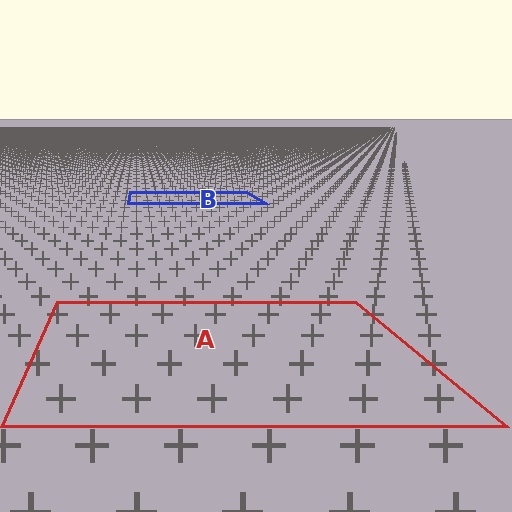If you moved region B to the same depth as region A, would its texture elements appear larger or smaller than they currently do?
They would appear larger. At a closer depth, the same texture elements are projected at a bigger on-screen size.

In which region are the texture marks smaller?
The texture marks are smaller in region B, because it is farther away.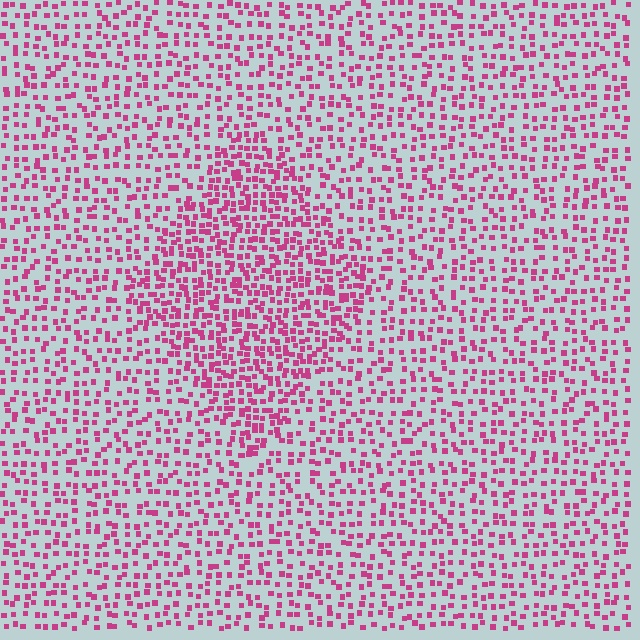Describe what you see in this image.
The image contains small magenta elements arranged at two different densities. A diamond-shaped region is visible where the elements are more densely packed than the surrounding area.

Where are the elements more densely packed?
The elements are more densely packed inside the diamond boundary.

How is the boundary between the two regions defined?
The boundary is defined by a change in element density (approximately 1.8x ratio). All elements are the same color, size, and shape.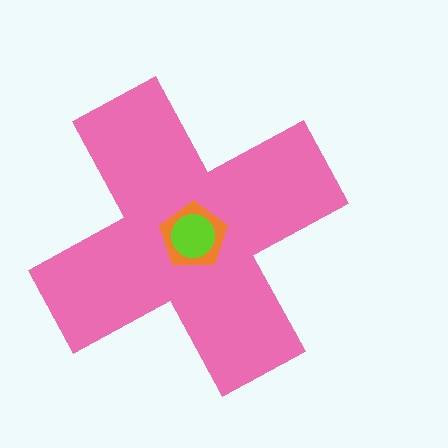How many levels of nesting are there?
3.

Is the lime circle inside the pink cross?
Yes.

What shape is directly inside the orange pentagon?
The lime circle.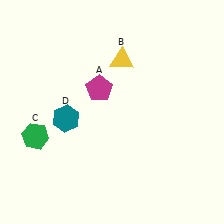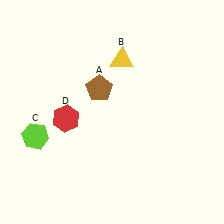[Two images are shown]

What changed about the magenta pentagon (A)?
In Image 1, A is magenta. In Image 2, it changed to brown.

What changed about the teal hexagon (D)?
In Image 1, D is teal. In Image 2, it changed to red.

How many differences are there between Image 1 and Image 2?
There are 3 differences between the two images.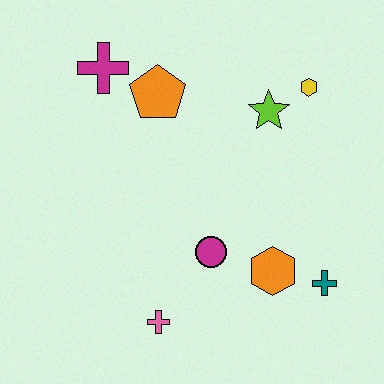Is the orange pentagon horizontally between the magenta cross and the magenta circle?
Yes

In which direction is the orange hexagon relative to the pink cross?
The orange hexagon is to the right of the pink cross.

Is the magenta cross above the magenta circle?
Yes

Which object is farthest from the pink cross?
The yellow hexagon is farthest from the pink cross.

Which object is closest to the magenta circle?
The orange hexagon is closest to the magenta circle.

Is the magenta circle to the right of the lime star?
No